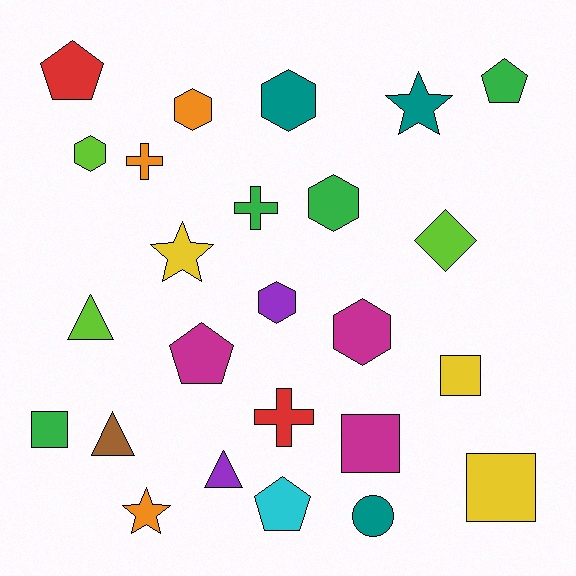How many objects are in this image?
There are 25 objects.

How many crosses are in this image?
There are 3 crosses.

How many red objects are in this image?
There are 2 red objects.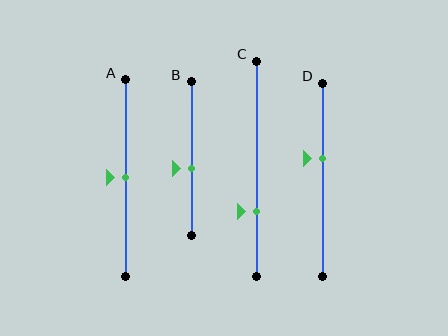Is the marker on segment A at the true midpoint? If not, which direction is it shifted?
Yes, the marker on segment A is at the true midpoint.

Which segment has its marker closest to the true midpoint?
Segment A has its marker closest to the true midpoint.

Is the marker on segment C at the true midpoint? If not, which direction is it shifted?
No, the marker on segment C is shifted downward by about 20% of the segment length.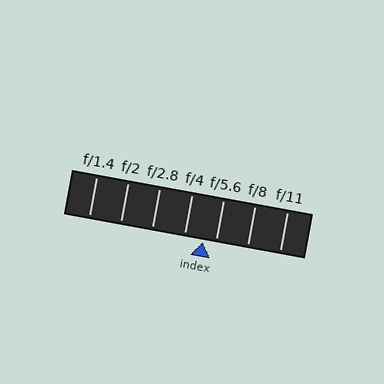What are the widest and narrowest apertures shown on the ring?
The widest aperture shown is f/1.4 and the narrowest is f/11.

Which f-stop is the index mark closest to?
The index mark is closest to f/5.6.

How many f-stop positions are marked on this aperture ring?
There are 7 f-stop positions marked.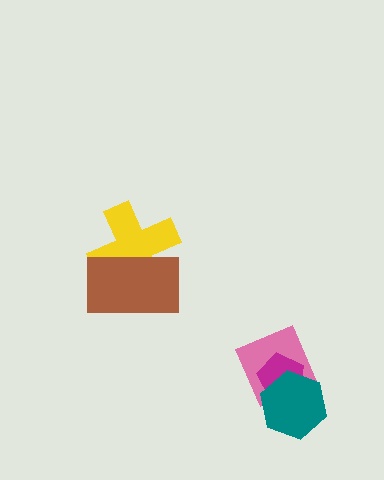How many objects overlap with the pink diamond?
2 objects overlap with the pink diamond.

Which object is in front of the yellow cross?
The brown rectangle is in front of the yellow cross.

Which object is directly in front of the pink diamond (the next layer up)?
The magenta pentagon is directly in front of the pink diamond.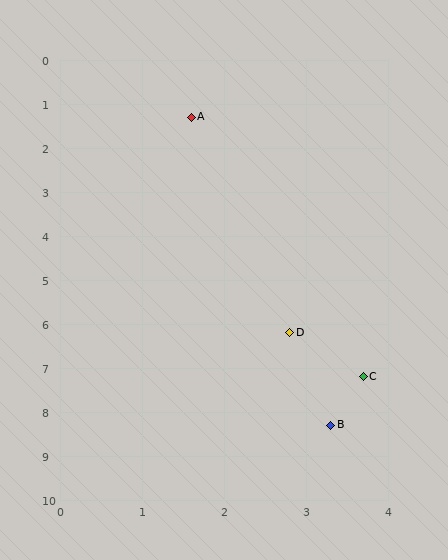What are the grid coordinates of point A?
Point A is at approximately (1.6, 1.3).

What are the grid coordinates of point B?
Point B is at approximately (3.3, 8.3).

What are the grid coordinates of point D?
Point D is at approximately (2.8, 6.2).